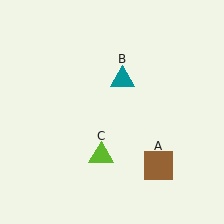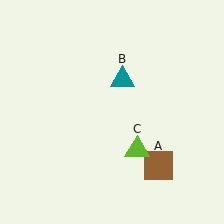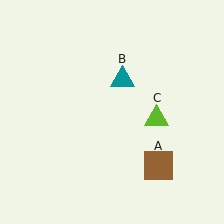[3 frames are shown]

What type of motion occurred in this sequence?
The lime triangle (object C) rotated counterclockwise around the center of the scene.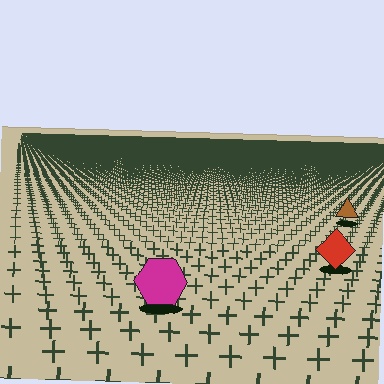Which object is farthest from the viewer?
The brown triangle is farthest from the viewer. It appears smaller and the ground texture around it is denser.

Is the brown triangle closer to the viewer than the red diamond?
No. The red diamond is closer — you can tell from the texture gradient: the ground texture is coarser near it.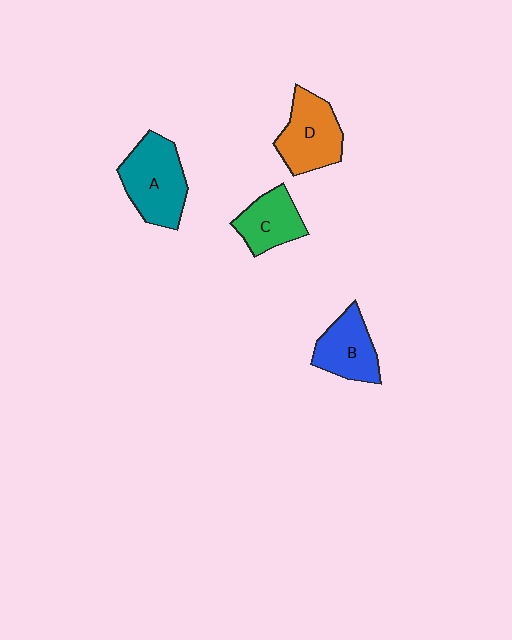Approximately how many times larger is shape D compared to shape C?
Approximately 1.3 times.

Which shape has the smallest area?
Shape C (green).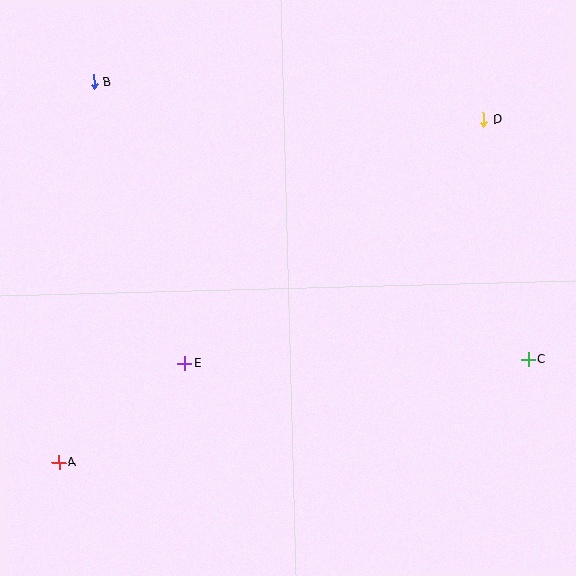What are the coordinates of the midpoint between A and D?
The midpoint between A and D is at (271, 291).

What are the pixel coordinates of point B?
Point B is at (94, 82).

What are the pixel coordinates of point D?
Point D is at (483, 120).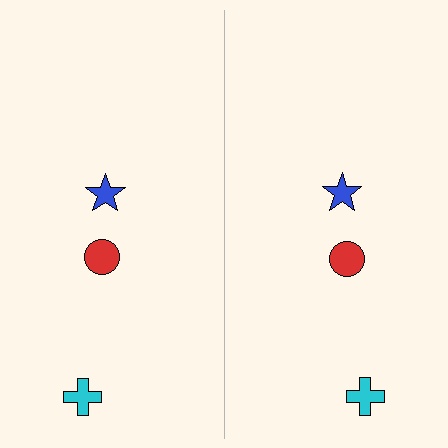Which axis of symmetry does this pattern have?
The pattern has a vertical axis of symmetry running through the center of the image.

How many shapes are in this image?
There are 6 shapes in this image.